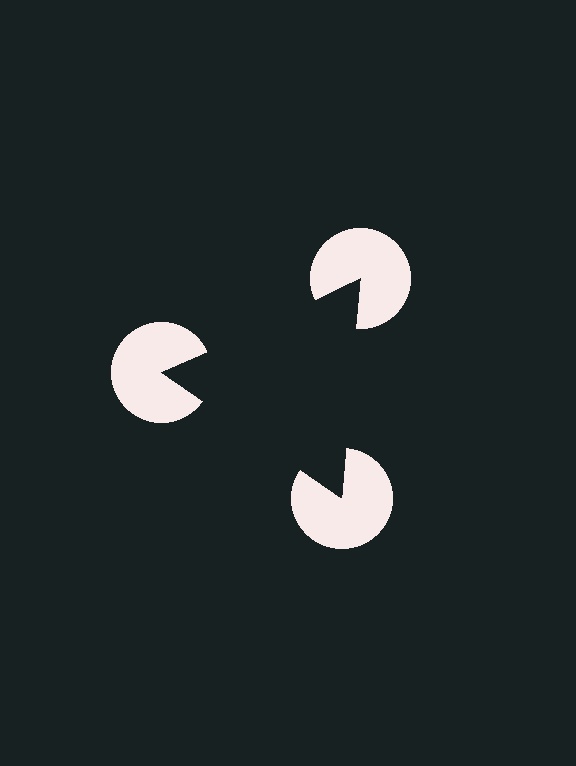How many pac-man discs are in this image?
There are 3 — one at each vertex of the illusory triangle.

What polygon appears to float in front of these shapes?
An illusory triangle — its edges are inferred from the aligned wedge cuts in the pac-man discs, not physically drawn.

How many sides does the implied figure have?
3 sides.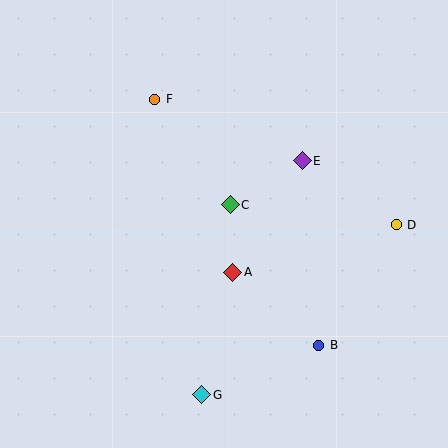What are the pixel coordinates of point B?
Point B is at (319, 345).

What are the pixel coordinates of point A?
Point A is at (233, 272).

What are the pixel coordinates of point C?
Point C is at (230, 205).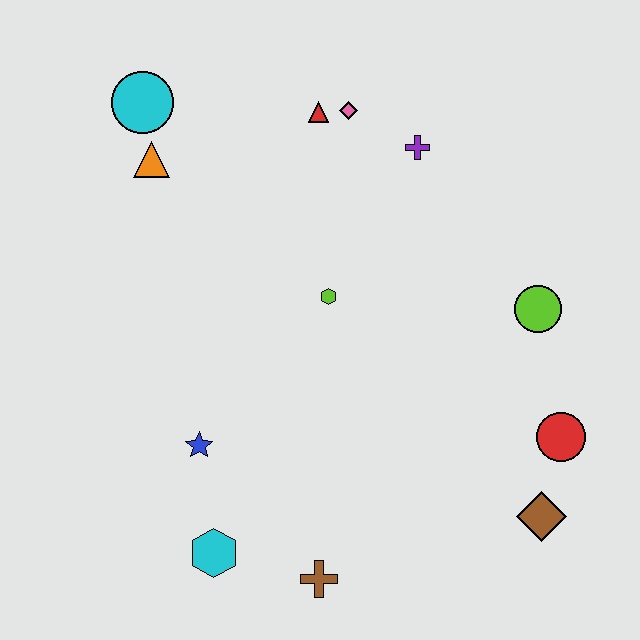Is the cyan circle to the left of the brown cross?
Yes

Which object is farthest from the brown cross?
The cyan circle is farthest from the brown cross.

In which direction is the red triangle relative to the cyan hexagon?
The red triangle is above the cyan hexagon.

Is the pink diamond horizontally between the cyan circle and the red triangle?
No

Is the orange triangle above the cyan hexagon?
Yes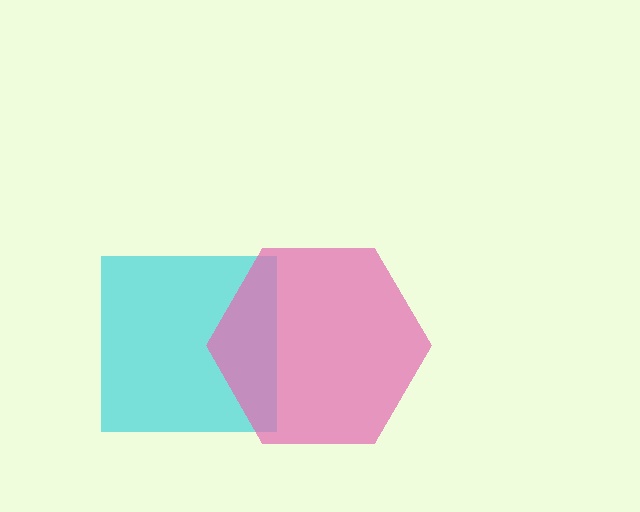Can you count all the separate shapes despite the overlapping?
Yes, there are 2 separate shapes.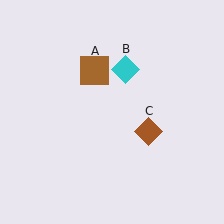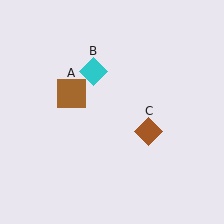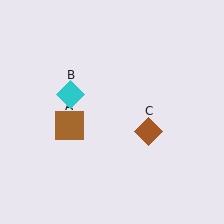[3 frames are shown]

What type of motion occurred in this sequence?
The brown square (object A), cyan diamond (object B) rotated counterclockwise around the center of the scene.